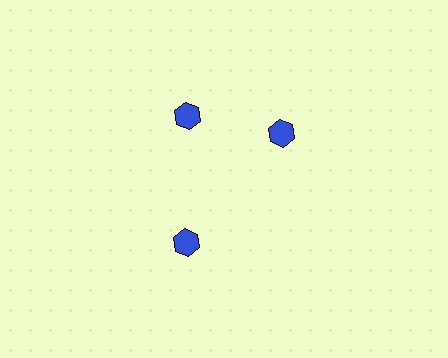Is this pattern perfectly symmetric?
No. The 3 blue hexagons are arranged in a ring, but one element near the 3 o'clock position is rotated out of alignment along the ring, breaking the 3-fold rotational symmetry.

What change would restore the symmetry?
The symmetry would be restored by rotating it back into even spacing with its neighbors so that all 3 hexagons sit at equal angles and equal distance from the center.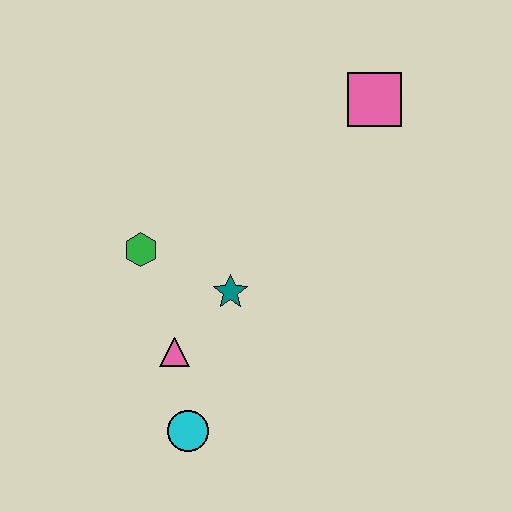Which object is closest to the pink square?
The teal star is closest to the pink square.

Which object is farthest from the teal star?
The pink square is farthest from the teal star.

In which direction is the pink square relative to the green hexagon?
The pink square is to the right of the green hexagon.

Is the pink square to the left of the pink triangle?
No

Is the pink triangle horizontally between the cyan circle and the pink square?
No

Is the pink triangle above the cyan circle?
Yes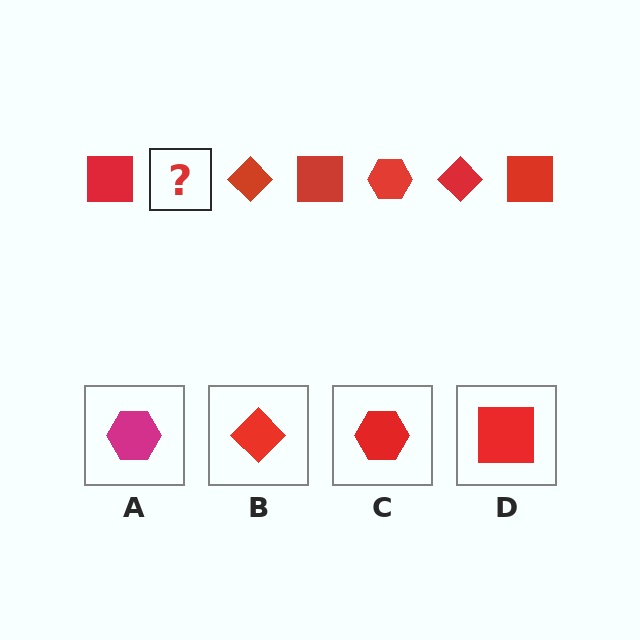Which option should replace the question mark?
Option C.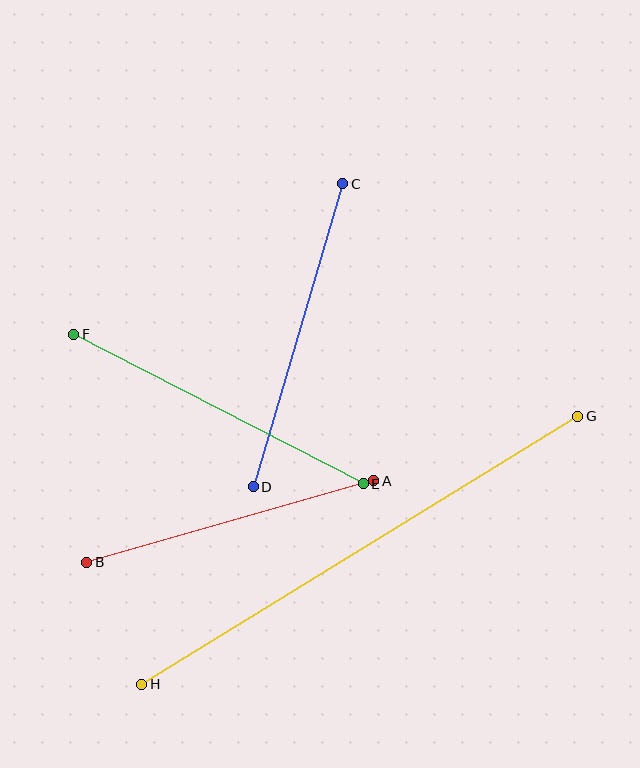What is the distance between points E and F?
The distance is approximately 326 pixels.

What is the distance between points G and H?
The distance is approximately 512 pixels.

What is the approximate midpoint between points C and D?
The midpoint is at approximately (298, 335) pixels.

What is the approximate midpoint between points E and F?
The midpoint is at approximately (219, 409) pixels.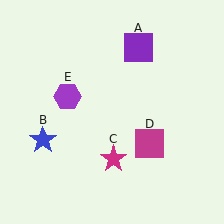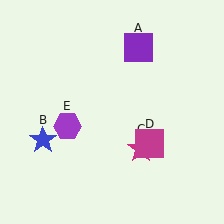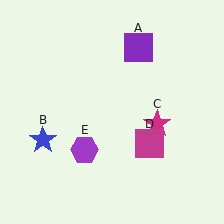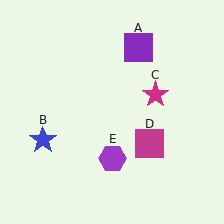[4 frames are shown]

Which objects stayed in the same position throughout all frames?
Purple square (object A) and blue star (object B) and magenta square (object D) remained stationary.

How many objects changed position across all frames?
2 objects changed position: magenta star (object C), purple hexagon (object E).